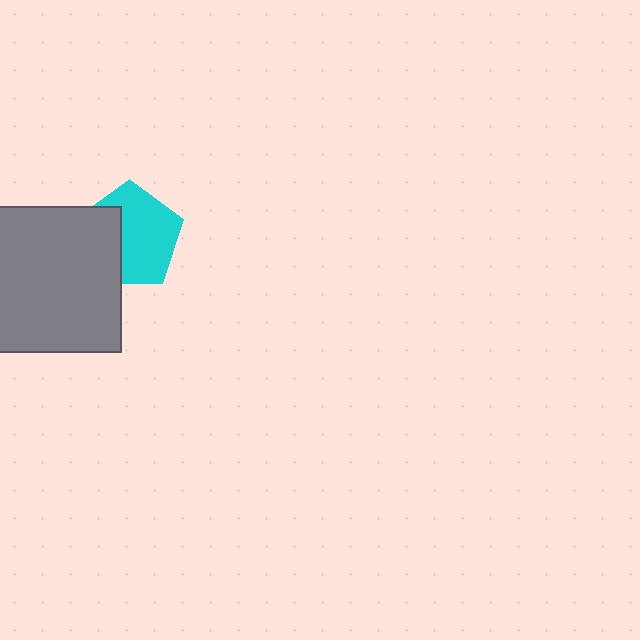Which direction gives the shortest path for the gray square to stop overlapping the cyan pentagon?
Moving left gives the shortest separation.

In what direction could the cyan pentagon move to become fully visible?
The cyan pentagon could move right. That would shift it out from behind the gray square entirely.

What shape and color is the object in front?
The object in front is a gray square.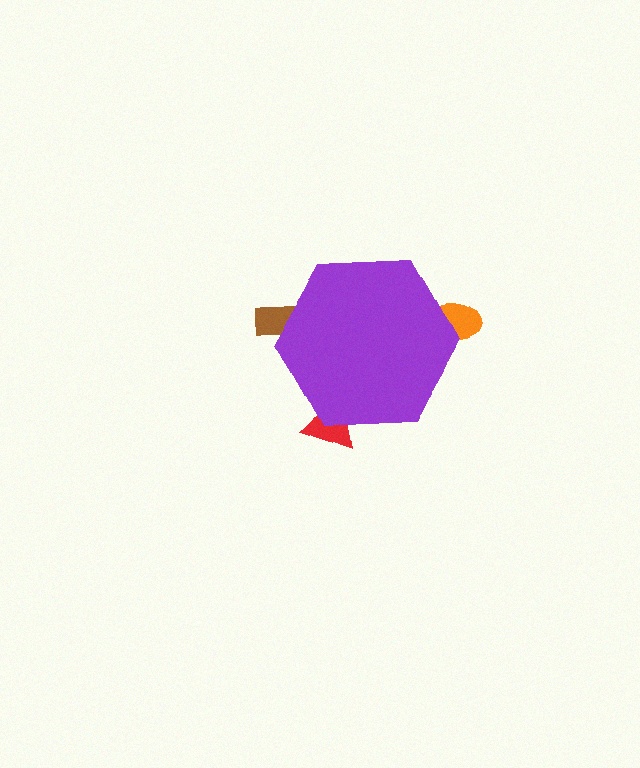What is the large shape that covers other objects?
A purple hexagon.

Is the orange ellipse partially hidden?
Yes, the orange ellipse is partially hidden behind the purple hexagon.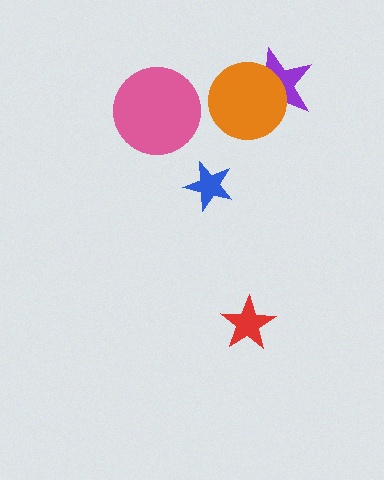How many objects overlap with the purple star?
1 object overlaps with the purple star.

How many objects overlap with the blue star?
0 objects overlap with the blue star.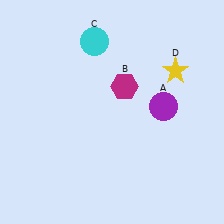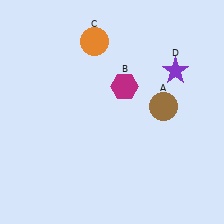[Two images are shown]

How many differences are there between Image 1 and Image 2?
There are 3 differences between the two images.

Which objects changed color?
A changed from purple to brown. C changed from cyan to orange. D changed from yellow to purple.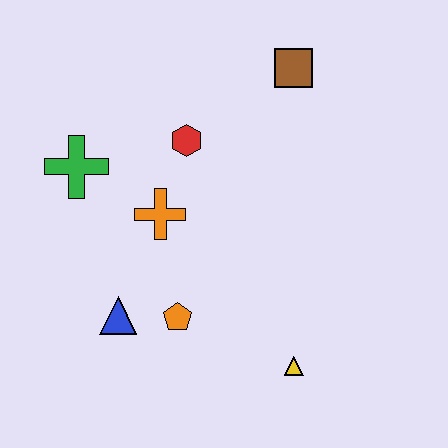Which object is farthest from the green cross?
The yellow triangle is farthest from the green cross.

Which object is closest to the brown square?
The red hexagon is closest to the brown square.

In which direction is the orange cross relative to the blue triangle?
The orange cross is above the blue triangle.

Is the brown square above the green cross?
Yes